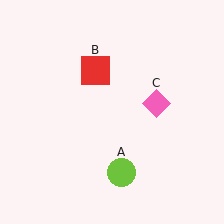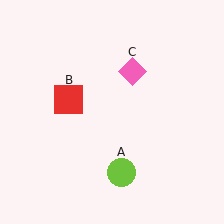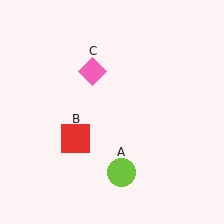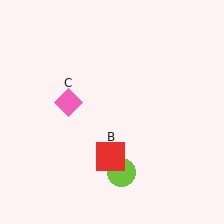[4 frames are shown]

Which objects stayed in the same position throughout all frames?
Lime circle (object A) remained stationary.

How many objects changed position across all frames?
2 objects changed position: red square (object B), pink diamond (object C).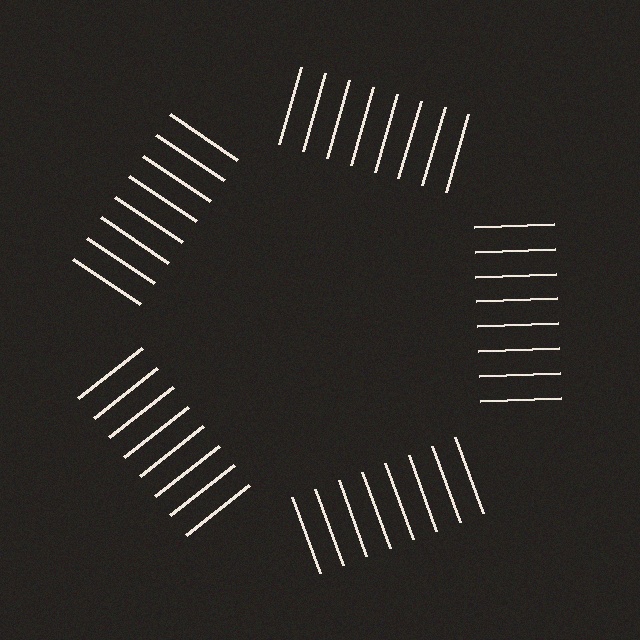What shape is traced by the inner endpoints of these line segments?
An illusory pentagon — the line segments terminate on its edges but no continuous stroke is drawn.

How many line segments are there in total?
40 — 8 along each of the 5 edges.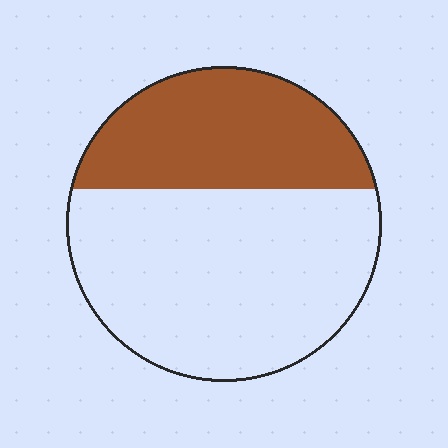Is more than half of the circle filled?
No.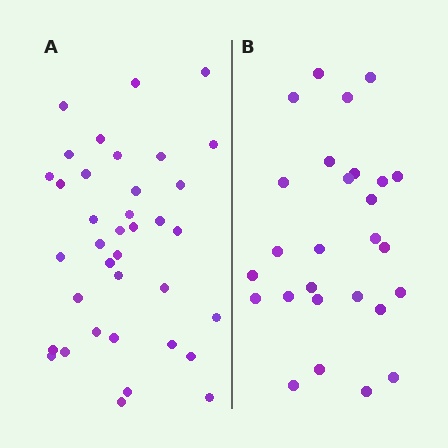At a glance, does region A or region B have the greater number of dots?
Region A (the left region) has more dots.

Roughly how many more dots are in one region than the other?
Region A has roughly 10 or so more dots than region B.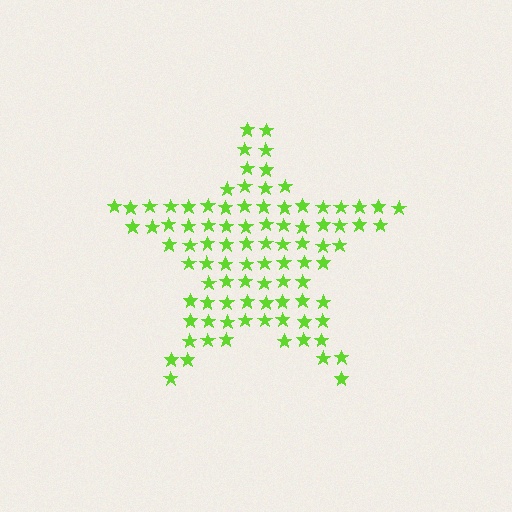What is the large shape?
The large shape is a star.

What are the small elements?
The small elements are stars.